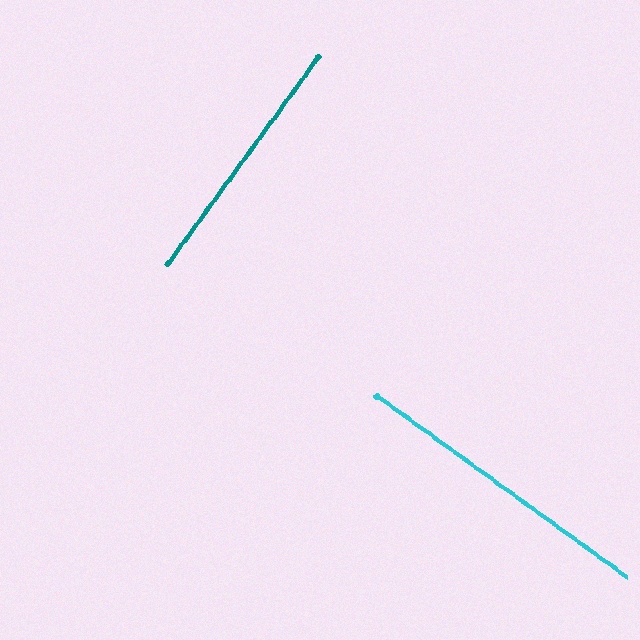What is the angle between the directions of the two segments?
Approximately 90 degrees.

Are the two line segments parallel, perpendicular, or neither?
Perpendicular — they meet at approximately 90°.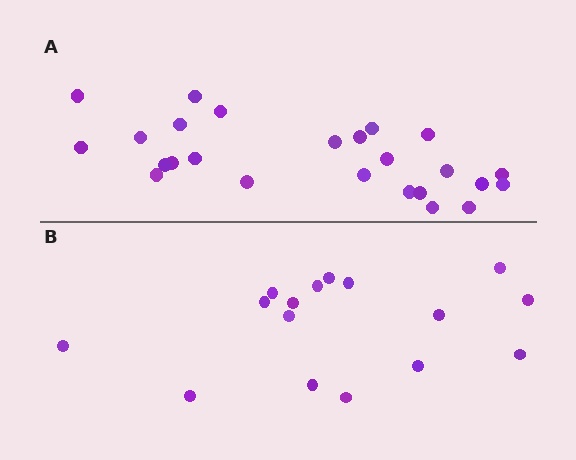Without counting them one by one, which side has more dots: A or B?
Region A (the top region) has more dots.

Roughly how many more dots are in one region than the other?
Region A has roughly 8 or so more dots than region B.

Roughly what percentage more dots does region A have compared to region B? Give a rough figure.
About 55% more.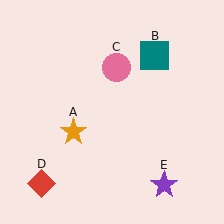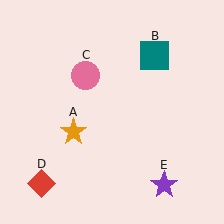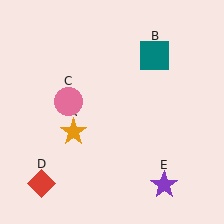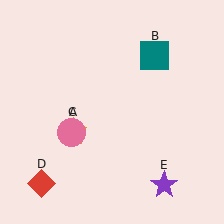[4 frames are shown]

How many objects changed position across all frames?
1 object changed position: pink circle (object C).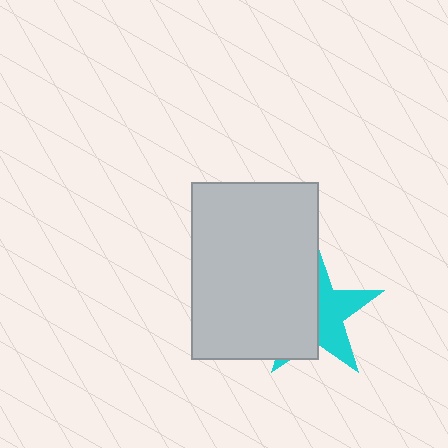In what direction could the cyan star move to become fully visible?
The cyan star could move right. That would shift it out from behind the light gray rectangle entirely.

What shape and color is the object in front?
The object in front is a light gray rectangle.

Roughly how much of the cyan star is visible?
A small part of it is visible (roughly 45%).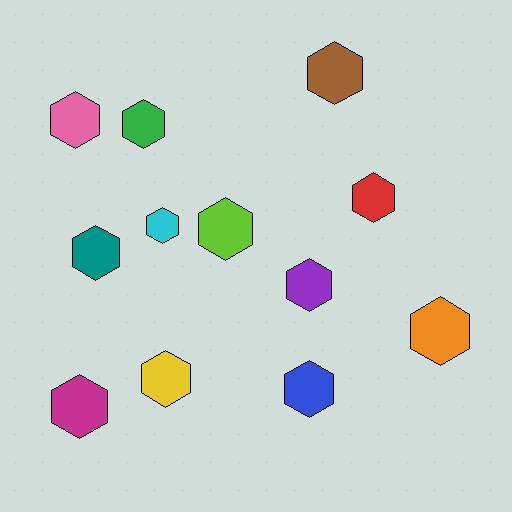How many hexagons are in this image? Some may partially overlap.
There are 12 hexagons.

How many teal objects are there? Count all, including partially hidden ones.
There is 1 teal object.